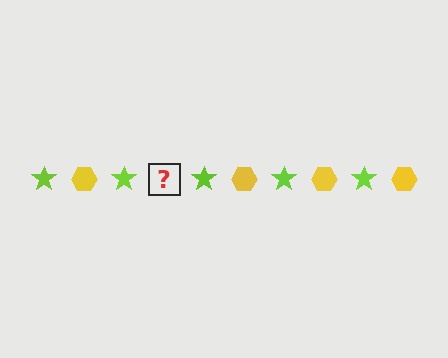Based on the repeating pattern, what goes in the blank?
The blank should be a yellow hexagon.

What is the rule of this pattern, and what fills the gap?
The rule is that the pattern alternates between lime star and yellow hexagon. The gap should be filled with a yellow hexagon.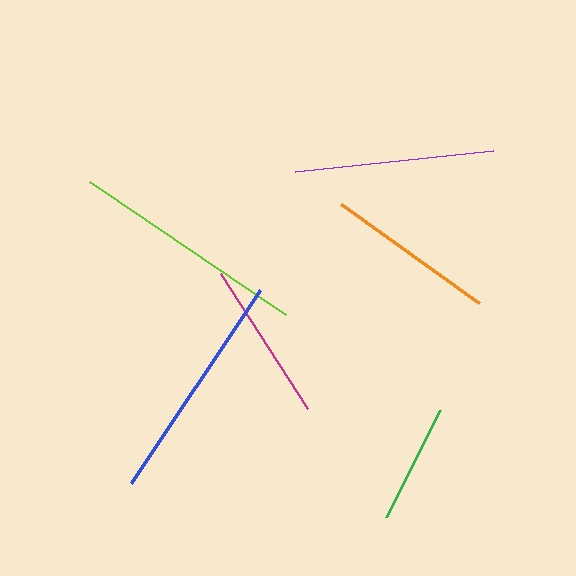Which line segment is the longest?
The lime line is the longest at approximately 236 pixels.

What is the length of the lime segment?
The lime segment is approximately 236 pixels long.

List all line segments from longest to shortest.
From longest to shortest: lime, blue, purple, orange, magenta, green.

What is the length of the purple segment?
The purple segment is approximately 200 pixels long.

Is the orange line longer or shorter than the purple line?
The purple line is longer than the orange line.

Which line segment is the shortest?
The green line is the shortest at approximately 119 pixels.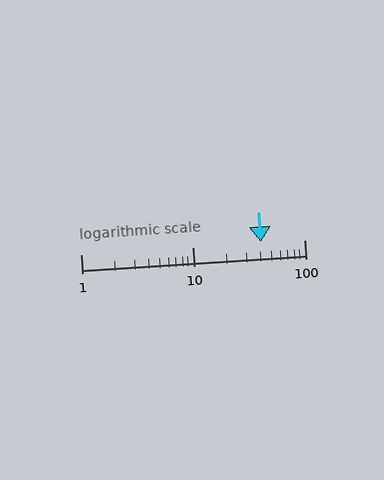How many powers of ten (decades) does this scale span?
The scale spans 2 decades, from 1 to 100.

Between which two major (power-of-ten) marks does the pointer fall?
The pointer is between 10 and 100.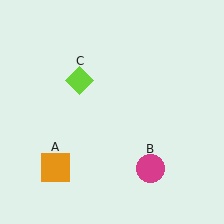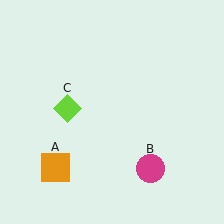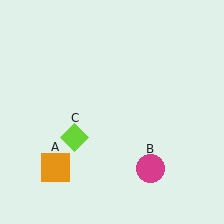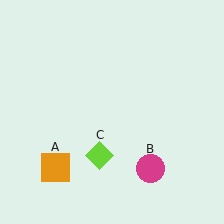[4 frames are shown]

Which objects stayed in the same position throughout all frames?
Orange square (object A) and magenta circle (object B) remained stationary.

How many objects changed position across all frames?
1 object changed position: lime diamond (object C).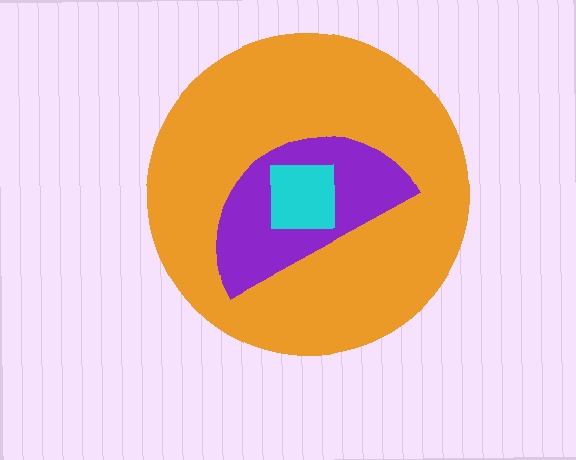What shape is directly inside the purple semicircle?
The cyan square.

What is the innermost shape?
The cyan square.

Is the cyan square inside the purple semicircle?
Yes.